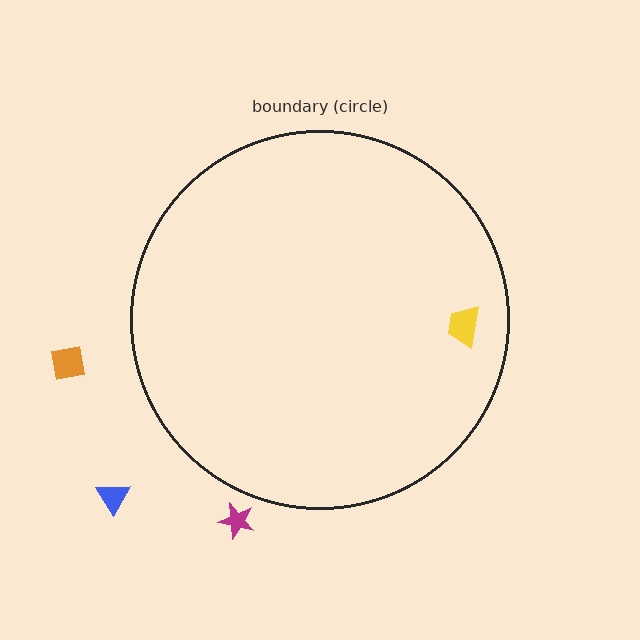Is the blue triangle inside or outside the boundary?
Outside.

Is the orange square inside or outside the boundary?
Outside.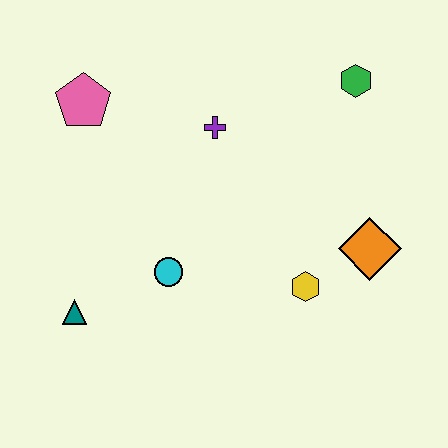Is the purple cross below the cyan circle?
No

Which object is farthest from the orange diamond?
The pink pentagon is farthest from the orange diamond.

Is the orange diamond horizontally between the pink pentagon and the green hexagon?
No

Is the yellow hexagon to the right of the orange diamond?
No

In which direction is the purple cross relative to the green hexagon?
The purple cross is to the left of the green hexagon.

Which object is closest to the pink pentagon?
The purple cross is closest to the pink pentagon.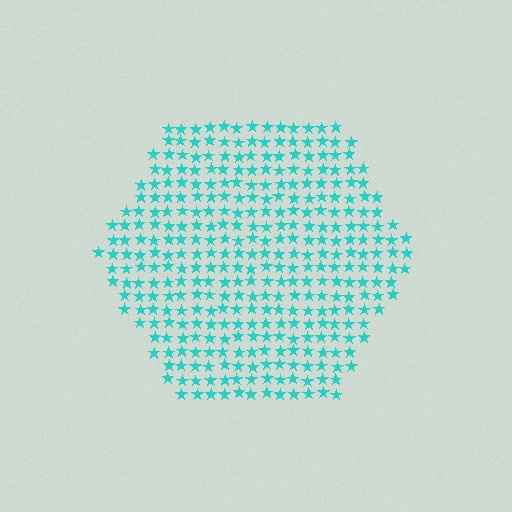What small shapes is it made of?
It is made of small stars.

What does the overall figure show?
The overall figure shows a hexagon.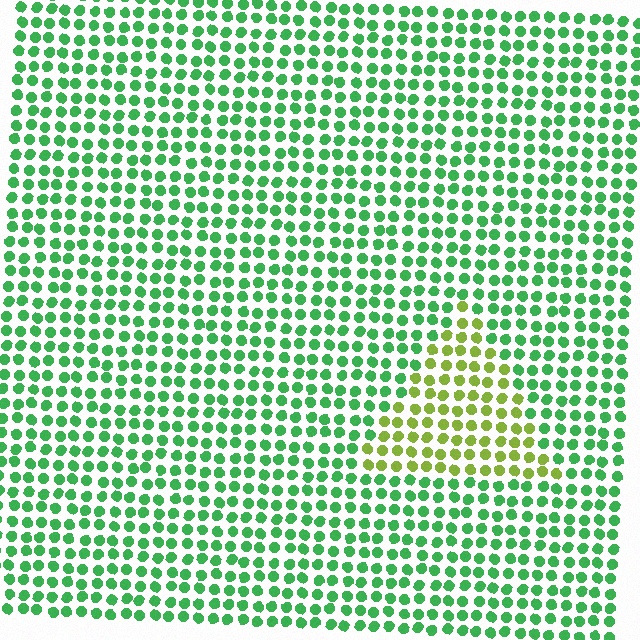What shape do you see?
I see a triangle.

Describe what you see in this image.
The image is filled with small green elements in a uniform arrangement. A triangle-shaped region is visible where the elements are tinted to a slightly different hue, forming a subtle color boundary.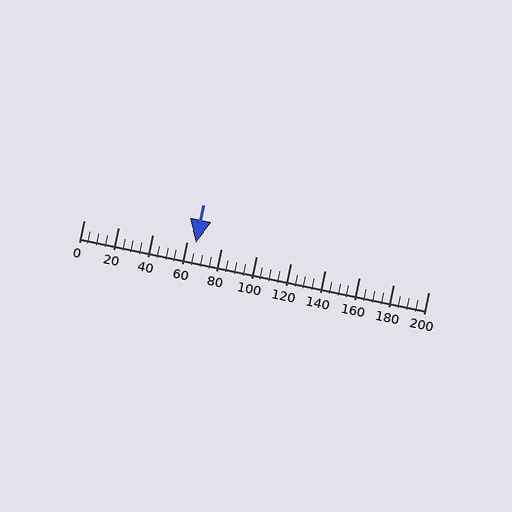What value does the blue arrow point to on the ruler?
The blue arrow points to approximately 65.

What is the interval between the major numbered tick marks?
The major tick marks are spaced 20 units apart.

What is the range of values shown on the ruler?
The ruler shows values from 0 to 200.